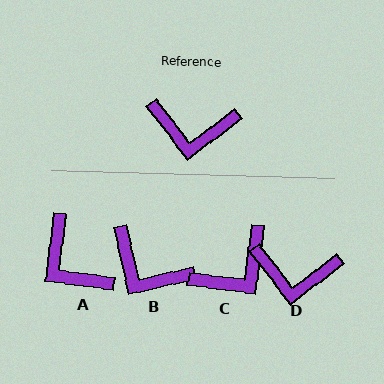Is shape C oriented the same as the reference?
No, it is off by about 46 degrees.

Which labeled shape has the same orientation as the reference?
D.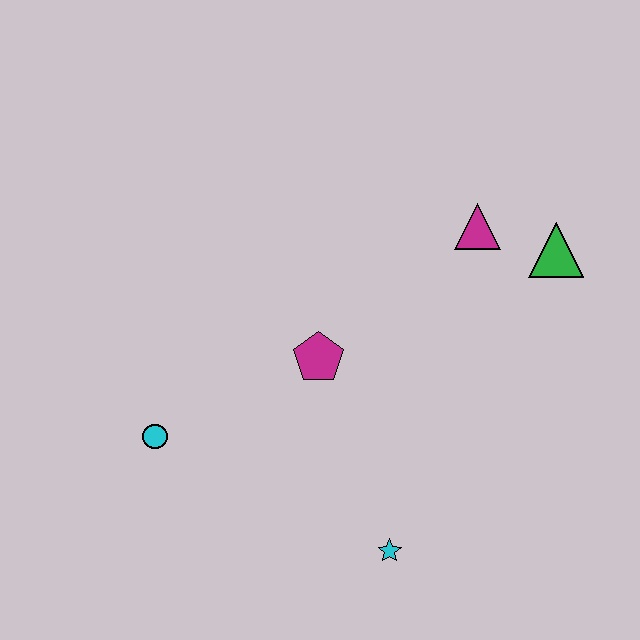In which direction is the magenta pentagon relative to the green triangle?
The magenta pentagon is to the left of the green triangle.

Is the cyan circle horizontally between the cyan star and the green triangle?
No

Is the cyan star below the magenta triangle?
Yes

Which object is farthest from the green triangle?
The cyan circle is farthest from the green triangle.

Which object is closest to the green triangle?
The magenta triangle is closest to the green triangle.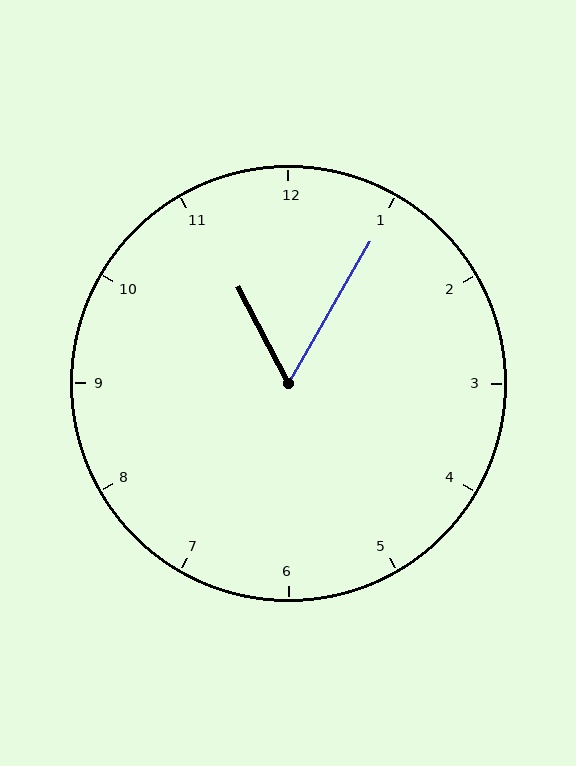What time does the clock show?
11:05.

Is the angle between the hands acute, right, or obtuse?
It is acute.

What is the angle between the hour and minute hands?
Approximately 58 degrees.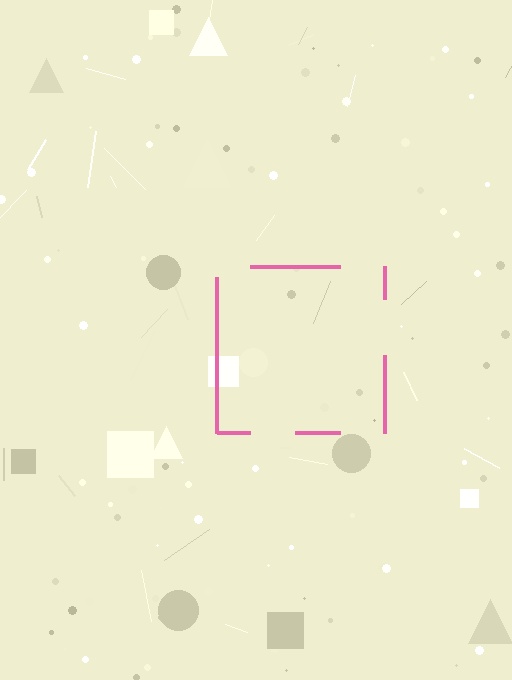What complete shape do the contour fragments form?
The contour fragments form a square.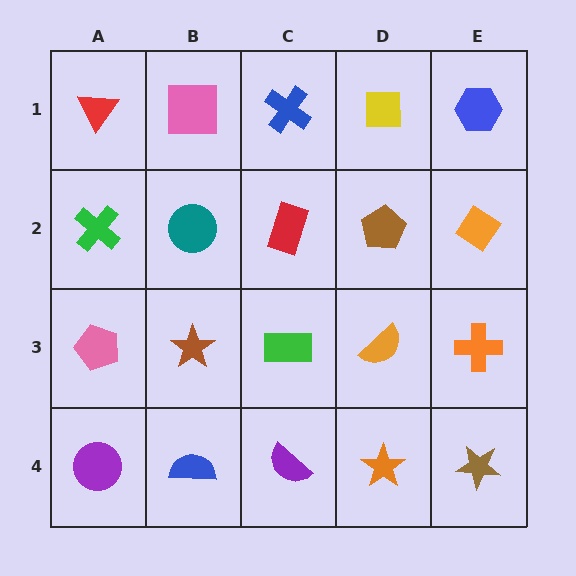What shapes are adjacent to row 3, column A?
A green cross (row 2, column A), a purple circle (row 4, column A), a brown star (row 3, column B).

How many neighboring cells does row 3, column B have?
4.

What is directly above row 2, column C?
A blue cross.